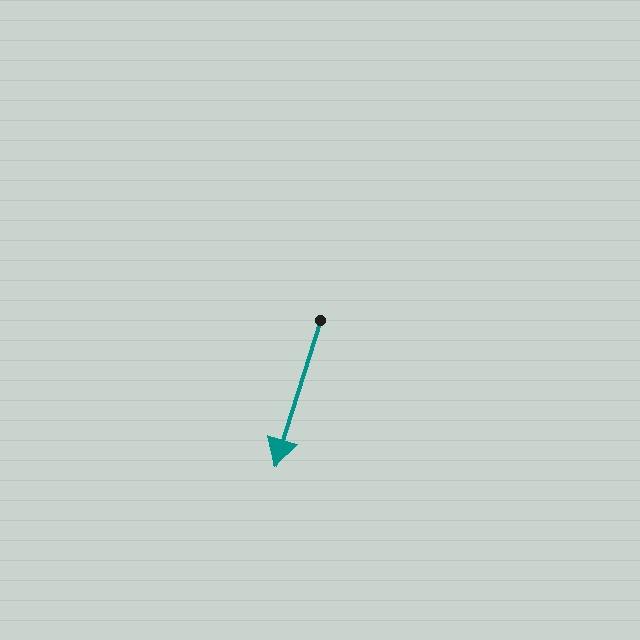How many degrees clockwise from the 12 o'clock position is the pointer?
Approximately 197 degrees.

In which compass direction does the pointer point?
South.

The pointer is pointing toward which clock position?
Roughly 7 o'clock.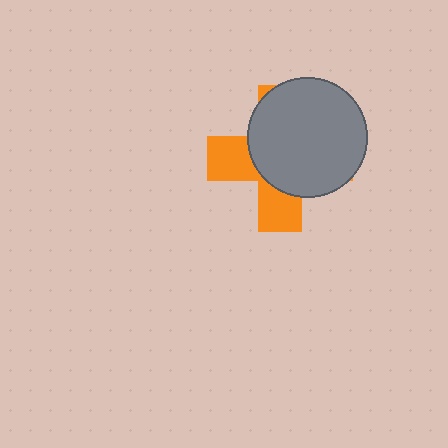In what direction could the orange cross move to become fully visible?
The orange cross could move toward the lower-left. That would shift it out from behind the gray circle entirely.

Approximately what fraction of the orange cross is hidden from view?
Roughly 63% of the orange cross is hidden behind the gray circle.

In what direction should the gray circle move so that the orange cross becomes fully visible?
The gray circle should move toward the upper-right. That is the shortest direction to clear the overlap and leave the orange cross fully visible.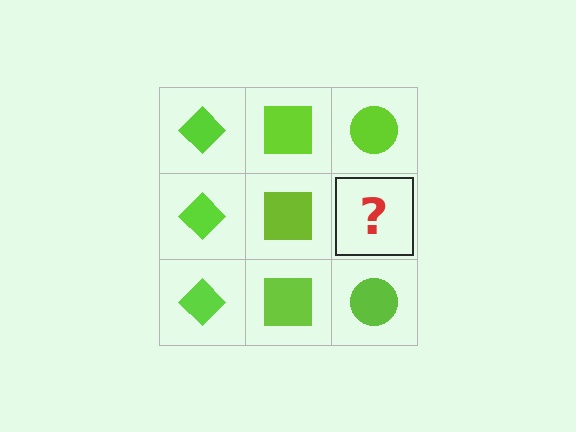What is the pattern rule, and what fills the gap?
The rule is that each column has a consistent shape. The gap should be filled with a lime circle.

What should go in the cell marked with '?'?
The missing cell should contain a lime circle.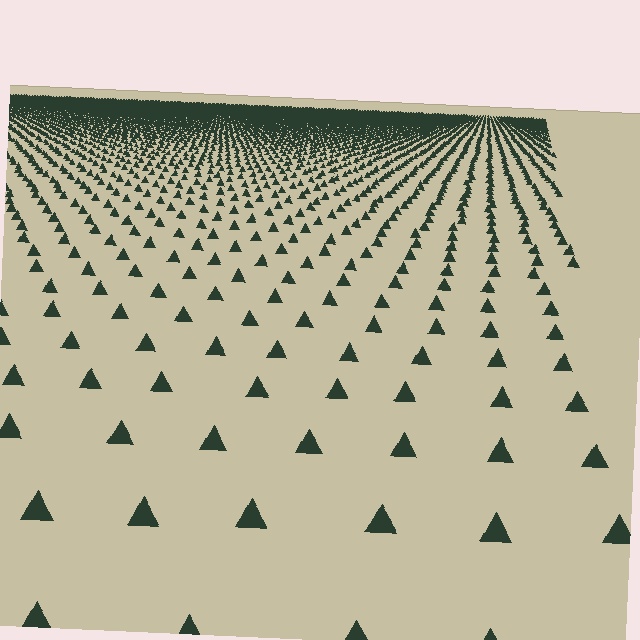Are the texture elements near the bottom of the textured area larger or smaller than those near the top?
Larger. Near the bottom, elements are closer to the viewer and appear at a bigger on-screen size.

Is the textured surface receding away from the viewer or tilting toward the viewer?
The surface is receding away from the viewer. Texture elements get smaller and denser toward the top.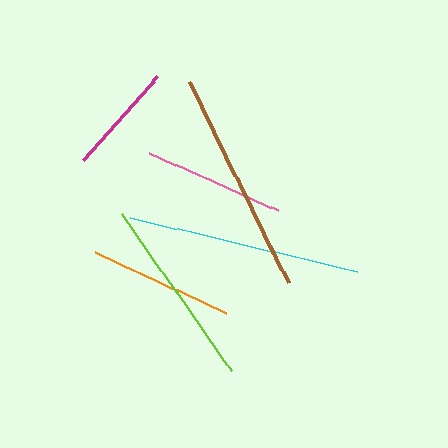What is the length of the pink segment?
The pink segment is approximately 140 pixels long.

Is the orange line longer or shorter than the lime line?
The lime line is longer than the orange line.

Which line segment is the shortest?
The magenta line is the shortest at approximately 113 pixels.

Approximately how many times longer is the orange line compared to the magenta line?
The orange line is approximately 1.3 times the length of the magenta line.